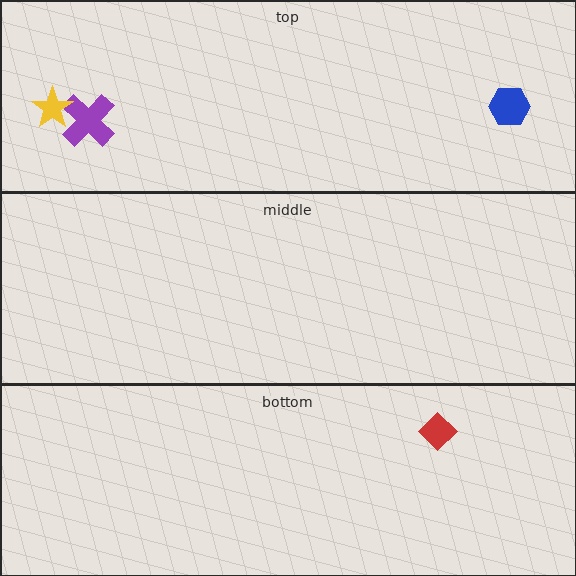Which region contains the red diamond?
The bottom region.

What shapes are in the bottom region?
The red diamond.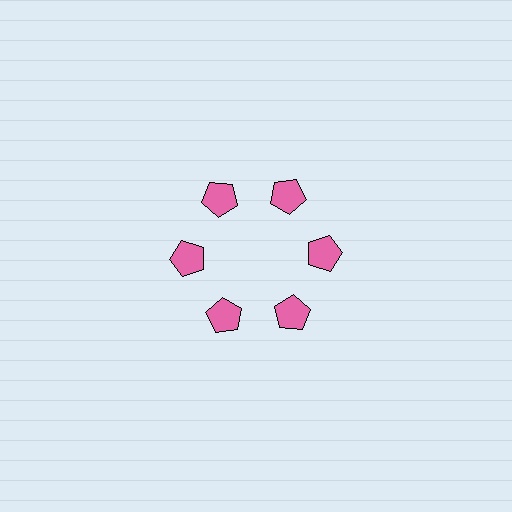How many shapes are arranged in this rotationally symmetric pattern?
There are 6 shapes, arranged in 6 groups of 1.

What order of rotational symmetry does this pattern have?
This pattern has 6-fold rotational symmetry.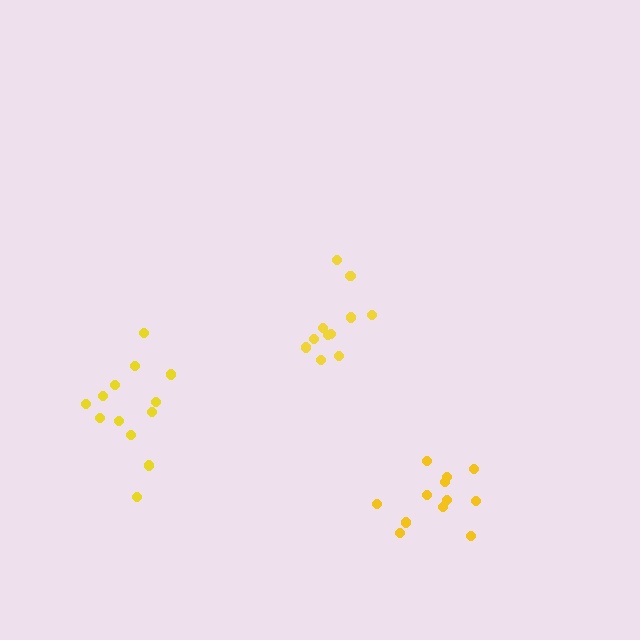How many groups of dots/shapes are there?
There are 3 groups.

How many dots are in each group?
Group 1: 11 dots, Group 2: 12 dots, Group 3: 13 dots (36 total).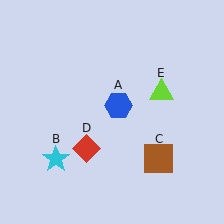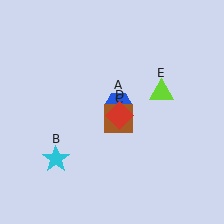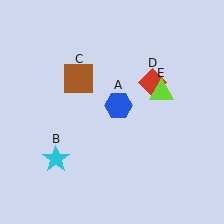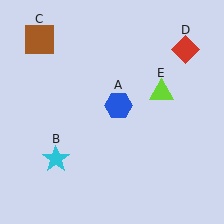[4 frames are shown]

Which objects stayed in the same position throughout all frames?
Blue hexagon (object A) and cyan star (object B) and lime triangle (object E) remained stationary.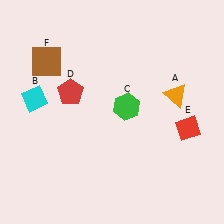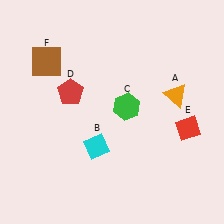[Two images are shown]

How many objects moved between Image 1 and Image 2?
1 object moved between the two images.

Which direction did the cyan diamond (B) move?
The cyan diamond (B) moved right.